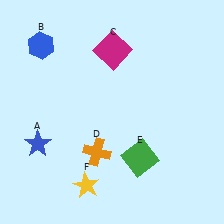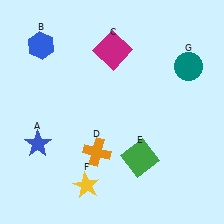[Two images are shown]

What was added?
A teal circle (G) was added in Image 2.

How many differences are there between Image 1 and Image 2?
There is 1 difference between the two images.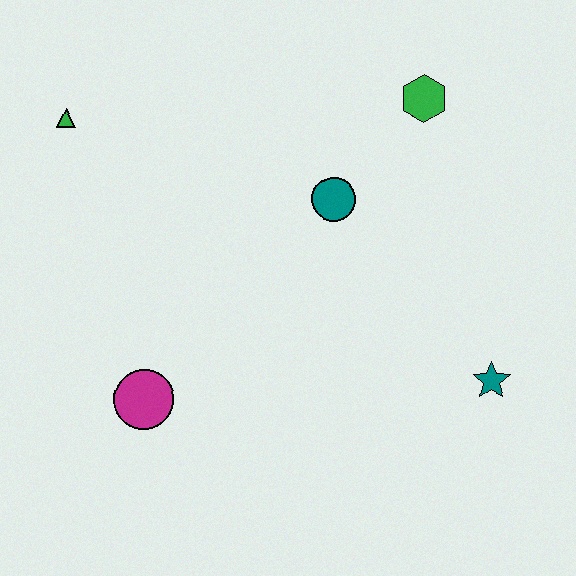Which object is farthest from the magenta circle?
The green hexagon is farthest from the magenta circle.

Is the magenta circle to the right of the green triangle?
Yes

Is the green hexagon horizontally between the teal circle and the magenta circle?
No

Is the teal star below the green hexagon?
Yes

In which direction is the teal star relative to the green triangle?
The teal star is to the right of the green triangle.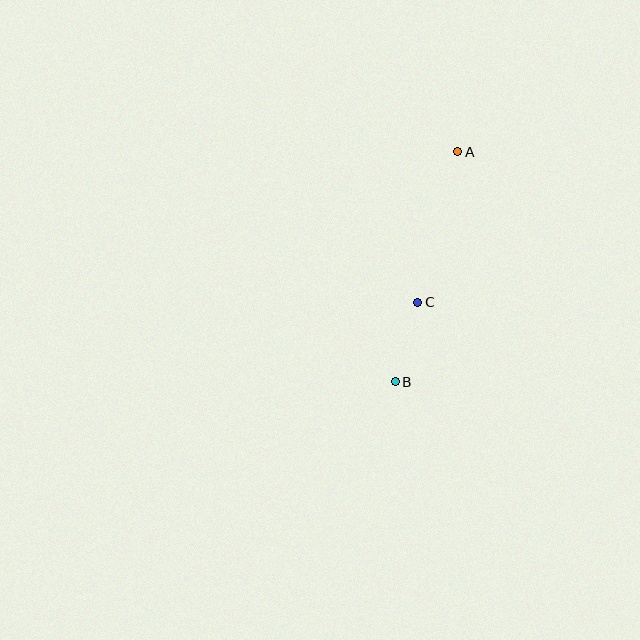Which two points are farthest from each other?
Points A and B are farthest from each other.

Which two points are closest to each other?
Points B and C are closest to each other.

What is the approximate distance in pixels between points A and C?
The distance between A and C is approximately 155 pixels.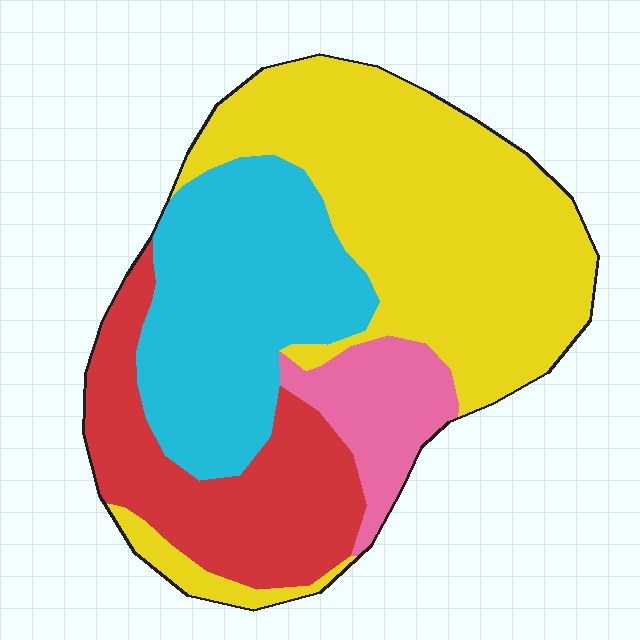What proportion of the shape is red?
Red takes up between a sixth and a third of the shape.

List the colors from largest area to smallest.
From largest to smallest: yellow, cyan, red, pink.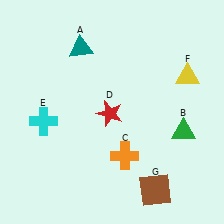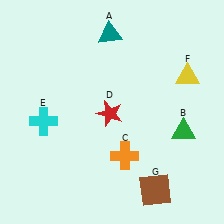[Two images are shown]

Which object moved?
The teal triangle (A) moved right.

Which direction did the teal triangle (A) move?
The teal triangle (A) moved right.